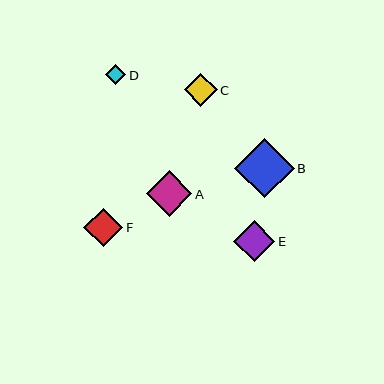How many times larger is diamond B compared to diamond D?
Diamond B is approximately 3.0 times the size of diamond D.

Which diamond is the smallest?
Diamond D is the smallest with a size of approximately 20 pixels.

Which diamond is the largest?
Diamond B is the largest with a size of approximately 60 pixels.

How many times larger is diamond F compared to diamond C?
Diamond F is approximately 1.2 times the size of diamond C.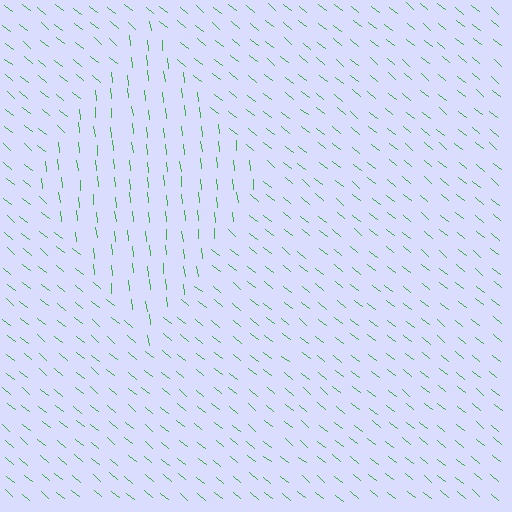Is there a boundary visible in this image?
Yes, there is a texture boundary formed by a change in line orientation.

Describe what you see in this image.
The image is filled with small green line segments. A diamond region in the image has lines oriented differently from the surrounding lines, creating a visible texture boundary.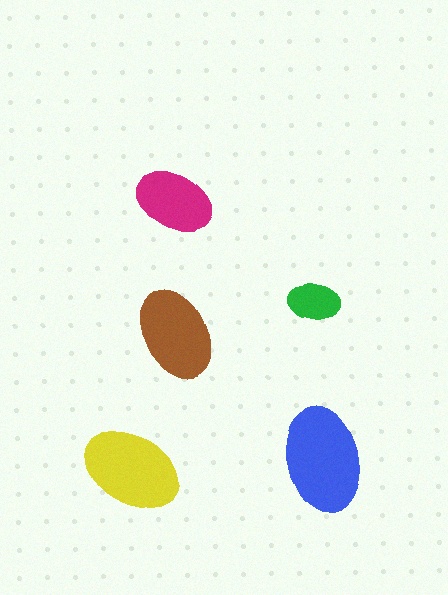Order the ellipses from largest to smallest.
the blue one, the yellow one, the brown one, the magenta one, the green one.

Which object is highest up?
The magenta ellipse is topmost.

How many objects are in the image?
There are 5 objects in the image.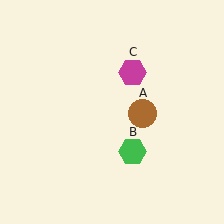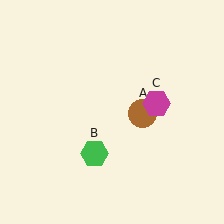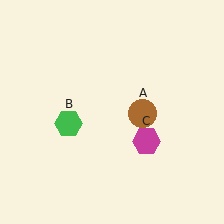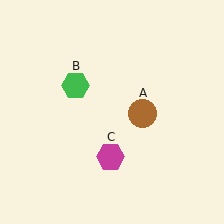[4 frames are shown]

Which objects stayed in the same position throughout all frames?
Brown circle (object A) remained stationary.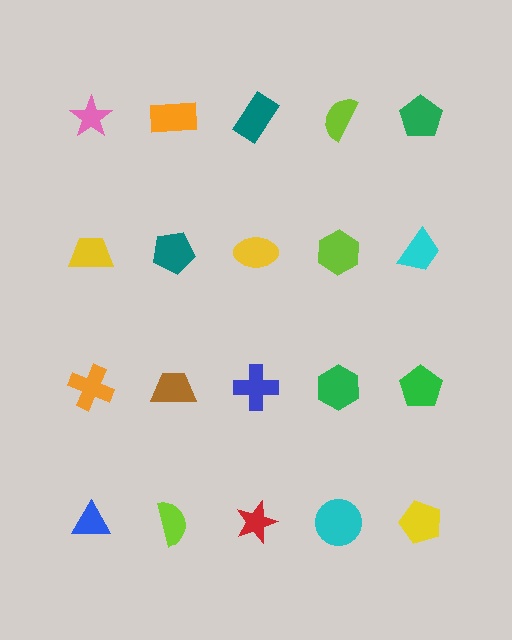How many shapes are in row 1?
5 shapes.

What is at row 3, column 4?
A green hexagon.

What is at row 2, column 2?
A teal pentagon.